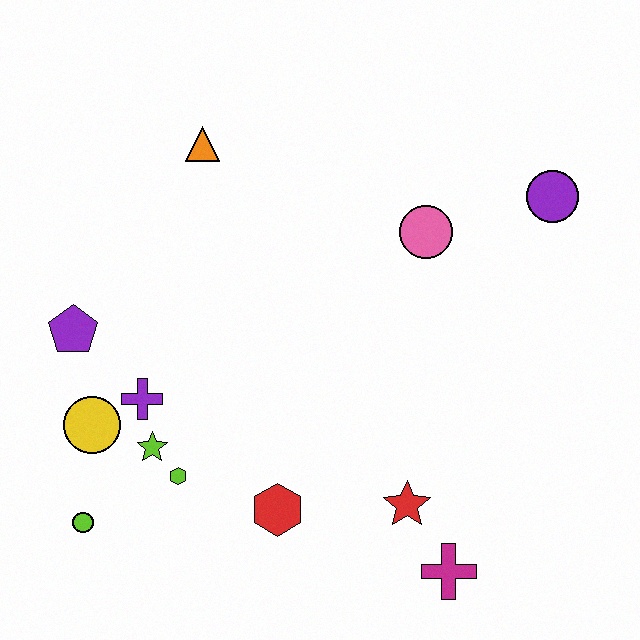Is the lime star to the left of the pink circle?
Yes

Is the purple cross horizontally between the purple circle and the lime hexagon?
No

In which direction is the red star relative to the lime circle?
The red star is to the right of the lime circle.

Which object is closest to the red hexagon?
The lime hexagon is closest to the red hexagon.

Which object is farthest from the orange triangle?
The magenta cross is farthest from the orange triangle.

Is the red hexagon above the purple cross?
No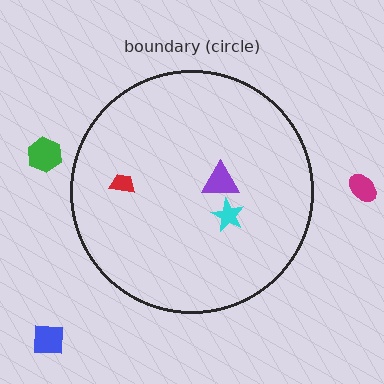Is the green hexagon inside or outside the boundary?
Outside.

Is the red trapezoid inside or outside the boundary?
Inside.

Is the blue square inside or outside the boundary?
Outside.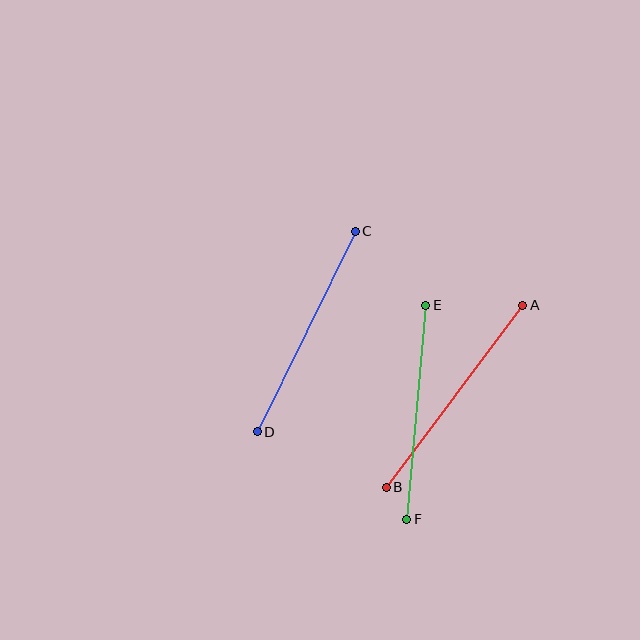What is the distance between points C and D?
The distance is approximately 223 pixels.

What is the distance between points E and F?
The distance is approximately 215 pixels.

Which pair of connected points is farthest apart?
Points A and B are farthest apart.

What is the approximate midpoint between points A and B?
The midpoint is at approximately (455, 396) pixels.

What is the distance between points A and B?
The distance is approximately 228 pixels.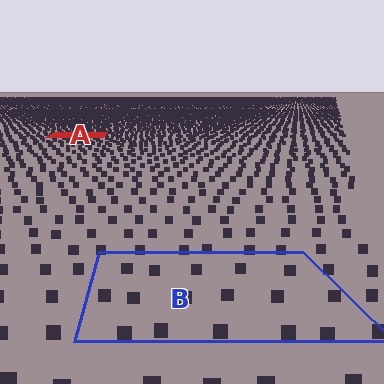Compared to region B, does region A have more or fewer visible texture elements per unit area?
Region A has more texture elements per unit area — they are packed more densely because it is farther away.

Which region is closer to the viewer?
Region B is closer. The texture elements there are larger and more spread out.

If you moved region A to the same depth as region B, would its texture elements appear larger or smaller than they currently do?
They would appear larger. At a closer depth, the same texture elements are projected at a bigger on-screen size.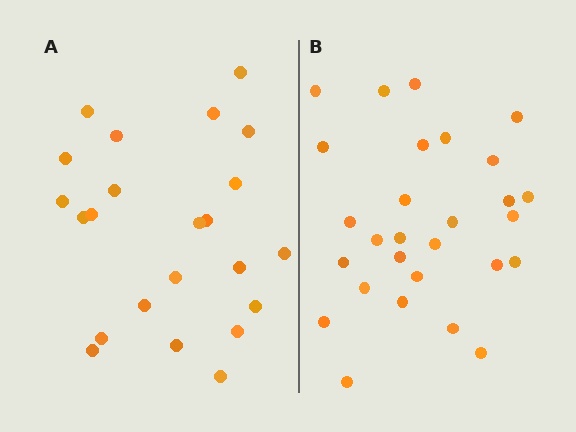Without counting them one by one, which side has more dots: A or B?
Region B (the right region) has more dots.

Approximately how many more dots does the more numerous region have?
Region B has about 5 more dots than region A.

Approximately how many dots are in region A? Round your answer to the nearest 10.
About 20 dots. (The exact count is 23, which rounds to 20.)